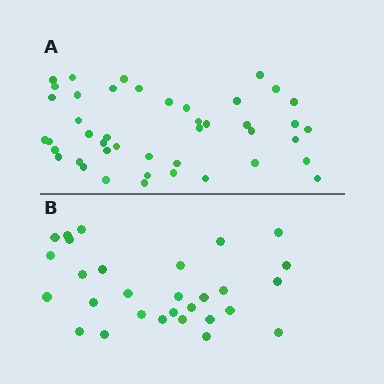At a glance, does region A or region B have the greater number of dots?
Region A (the top region) has more dots.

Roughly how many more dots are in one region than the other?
Region A has approximately 15 more dots than region B.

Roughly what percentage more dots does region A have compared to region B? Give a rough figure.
About 50% more.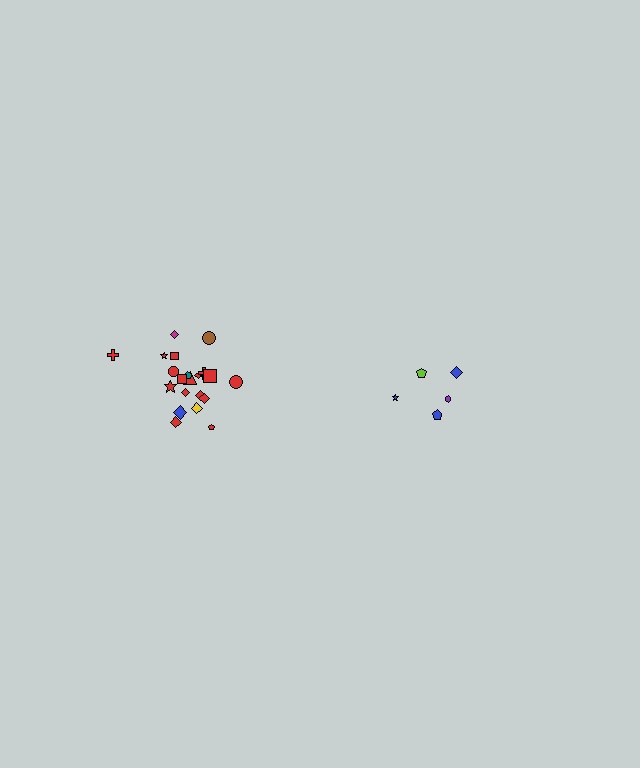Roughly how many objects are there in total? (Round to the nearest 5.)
Roughly 25 objects in total.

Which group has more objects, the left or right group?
The left group.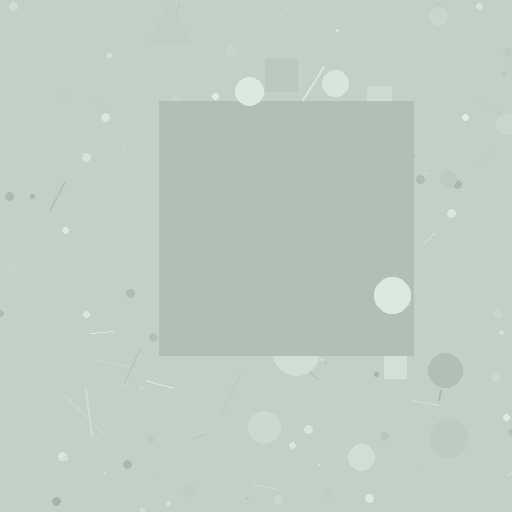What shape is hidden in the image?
A square is hidden in the image.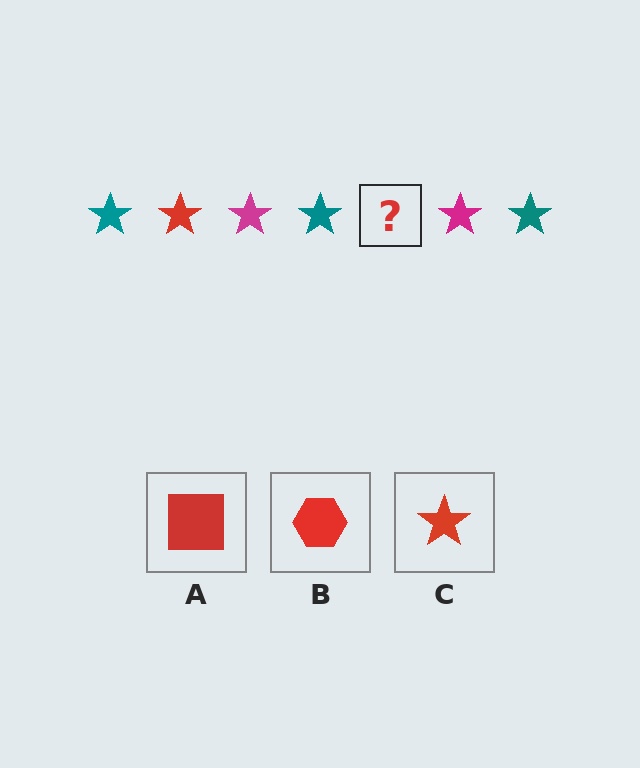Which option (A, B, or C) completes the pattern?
C.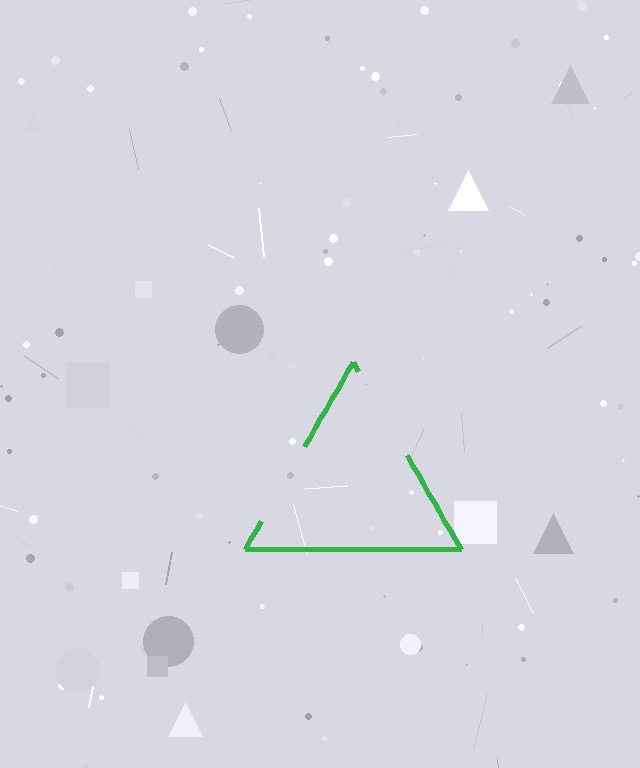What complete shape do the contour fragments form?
The contour fragments form a triangle.